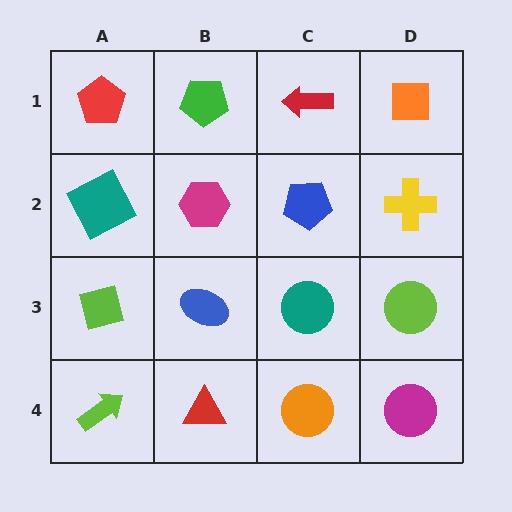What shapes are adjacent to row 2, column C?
A red arrow (row 1, column C), a teal circle (row 3, column C), a magenta hexagon (row 2, column B), a yellow cross (row 2, column D).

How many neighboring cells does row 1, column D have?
2.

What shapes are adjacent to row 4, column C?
A teal circle (row 3, column C), a red triangle (row 4, column B), a magenta circle (row 4, column D).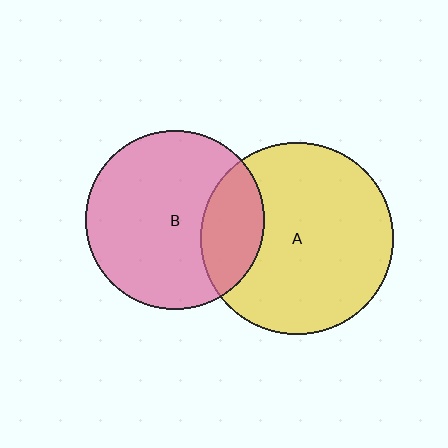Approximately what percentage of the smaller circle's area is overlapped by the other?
Approximately 25%.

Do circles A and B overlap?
Yes.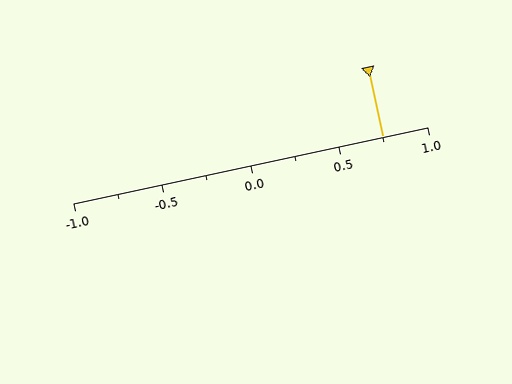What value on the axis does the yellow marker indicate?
The marker indicates approximately 0.75.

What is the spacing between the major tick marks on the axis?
The major ticks are spaced 0.5 apart.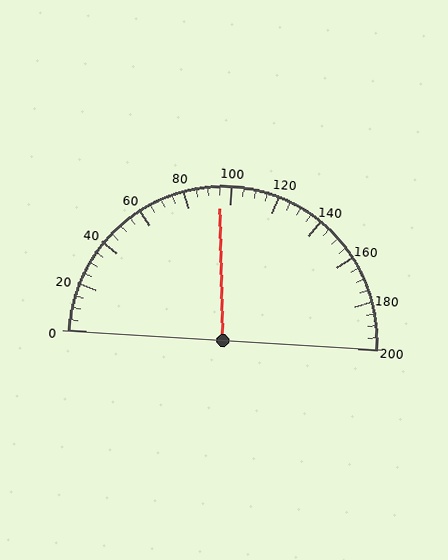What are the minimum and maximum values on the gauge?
The gauge ranges from 0 to 200.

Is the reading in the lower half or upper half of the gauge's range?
The reading is in the lower half of the range (0 to 200).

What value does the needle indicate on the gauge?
The needle indicates approximately 95.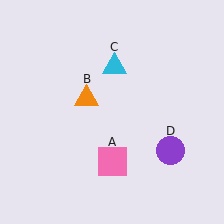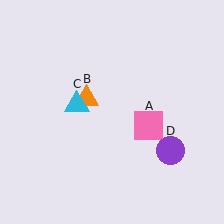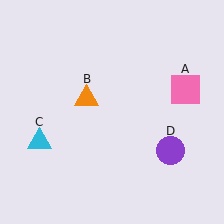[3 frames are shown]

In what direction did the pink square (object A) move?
The pink square (object A) moved up and to the right.